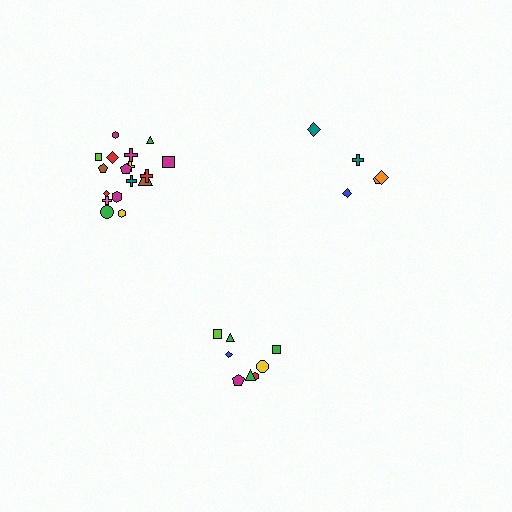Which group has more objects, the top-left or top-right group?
The top-left group.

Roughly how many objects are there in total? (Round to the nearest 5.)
Roughly 30 objects in total.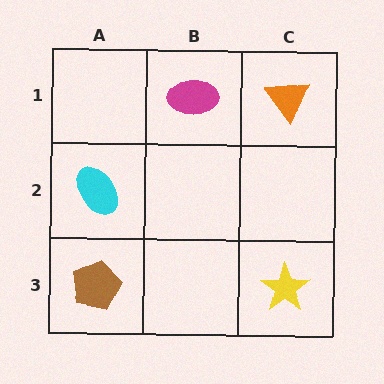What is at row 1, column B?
A magenta ellipse.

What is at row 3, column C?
A yellow star.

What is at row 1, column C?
An orange triangle.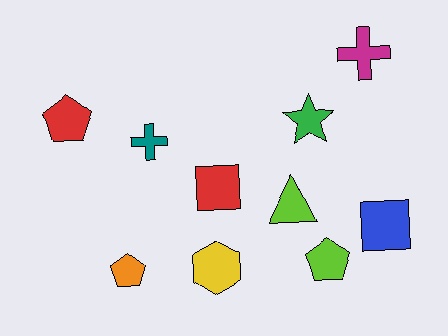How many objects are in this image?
There are 10 objects.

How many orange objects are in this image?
There is 1 orange object.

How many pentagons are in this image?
There are 3 pentagons.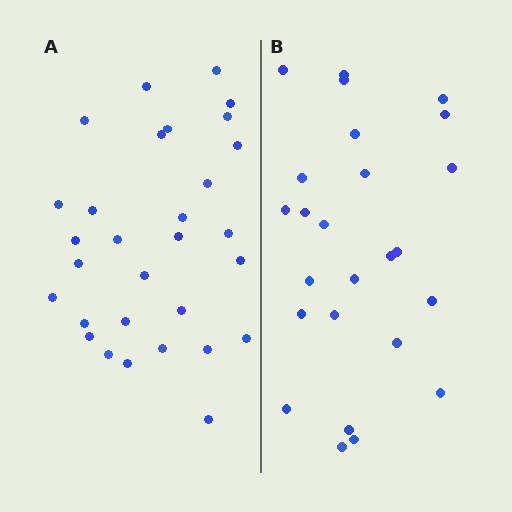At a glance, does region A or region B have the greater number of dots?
Region A (the left region) has more dots.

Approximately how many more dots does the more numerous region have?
Region A has about 5 more dots than region B.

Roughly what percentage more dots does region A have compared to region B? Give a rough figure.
About 20% more.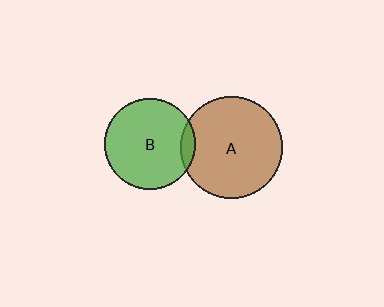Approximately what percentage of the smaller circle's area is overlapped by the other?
Approximately 10%.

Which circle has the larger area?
Circle A (brown).